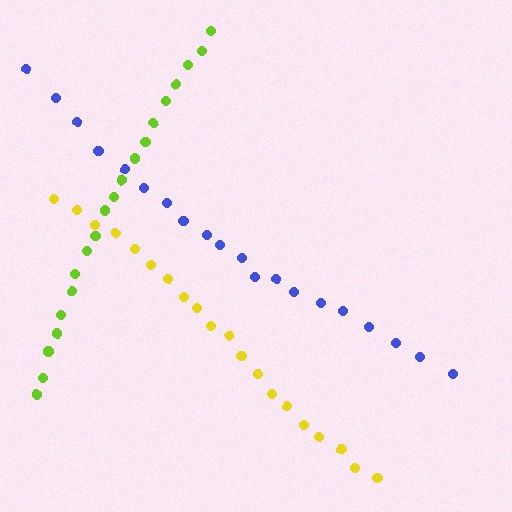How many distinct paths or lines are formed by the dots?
There are 3 distinct paths.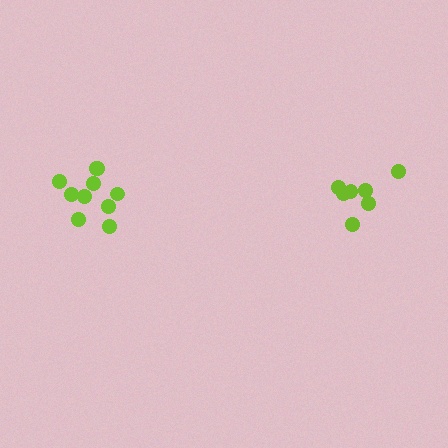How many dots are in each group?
Group 1: 10 dots, Group 2: 7 dots (17 total).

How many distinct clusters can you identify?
There are 2 distinct clusters.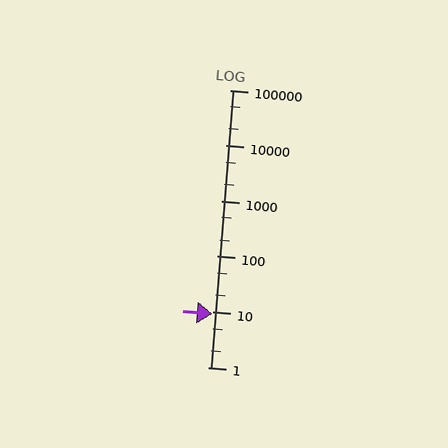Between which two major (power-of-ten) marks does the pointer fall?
The pointer is between 1 and 10.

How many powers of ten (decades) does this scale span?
The scale spans 5 decades, from 1 to 100000.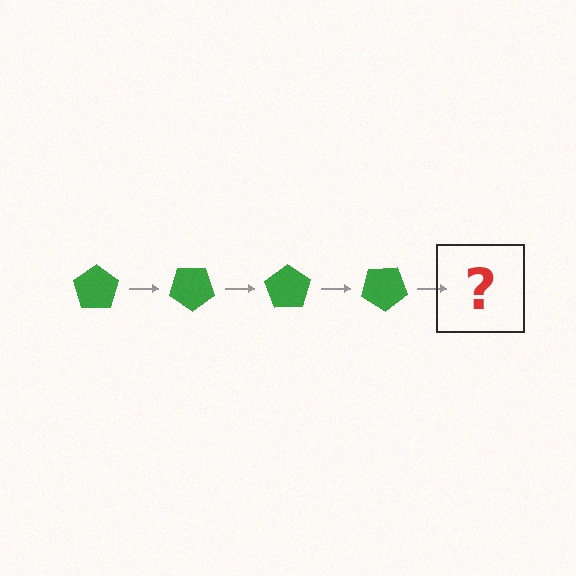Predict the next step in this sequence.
The next step is a green pentagon rotated 140 degrees.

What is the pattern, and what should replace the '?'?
The pattern is that the pentagon rotates 35 degrees each step. The '?' should be a green pentagon rotated 140 degrees.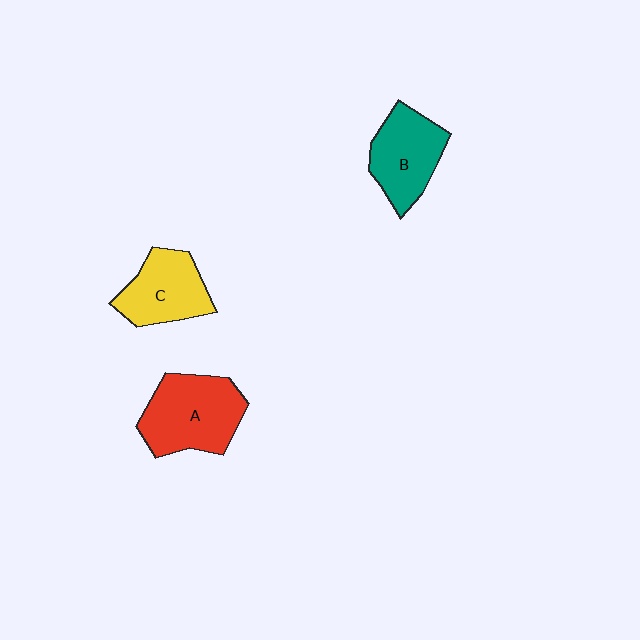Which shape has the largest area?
Shape A (red).